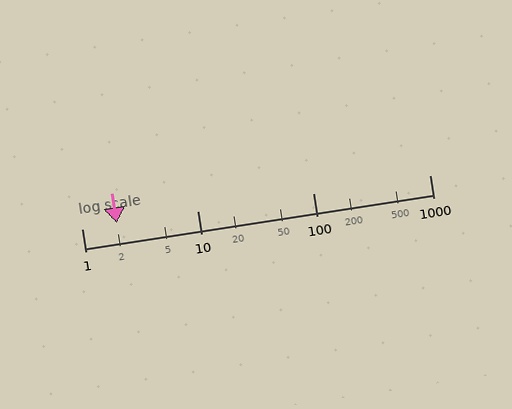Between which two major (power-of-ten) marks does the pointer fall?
The pointer is between 1 and 10.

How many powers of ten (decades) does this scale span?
The scale spans 3 decades, from 1 to 1000.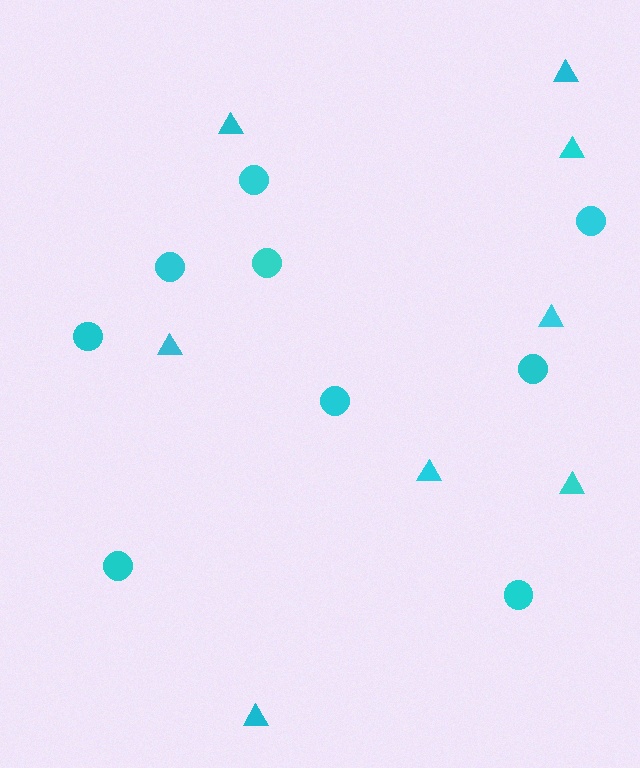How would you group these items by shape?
There are 2 groups: one group of circles (9) and one group of triangles (8).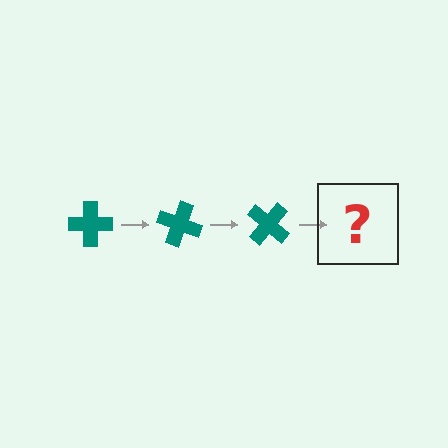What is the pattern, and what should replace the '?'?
The pattern is that the cross rotates 20 degrees each step. The '?' should be a teal cross rotated 60 degrees.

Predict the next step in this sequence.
The next step is a teal cross rotated 60 degrees.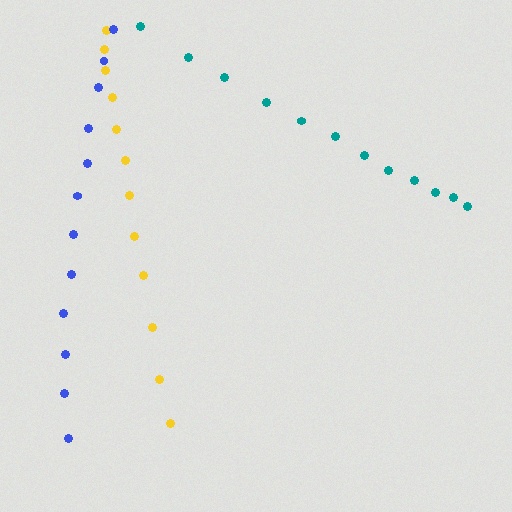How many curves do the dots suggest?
There are 3 distinct paths.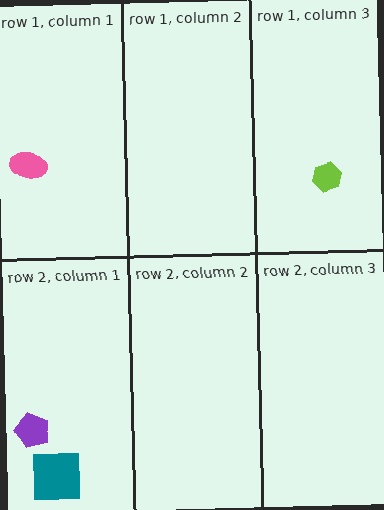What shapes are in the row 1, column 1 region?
The pink ellipse.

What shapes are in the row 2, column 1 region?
The teal square, the purple pentagon.